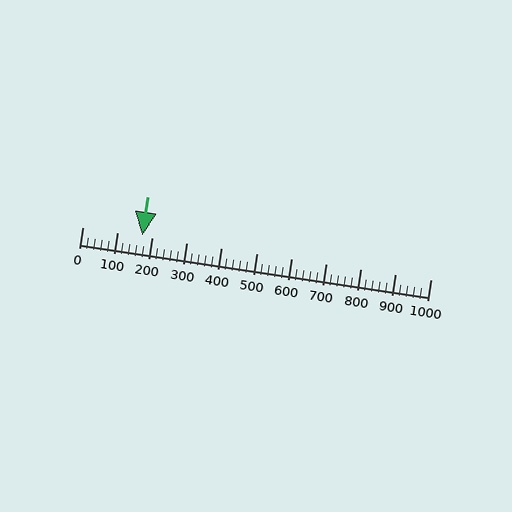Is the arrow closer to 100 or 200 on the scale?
The arrow is closer to 200.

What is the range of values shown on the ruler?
The ruler shows values from 0 to 1000.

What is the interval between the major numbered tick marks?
The major tick marks are spaced 100 units apart.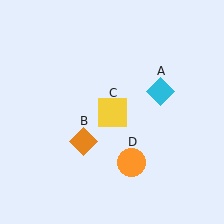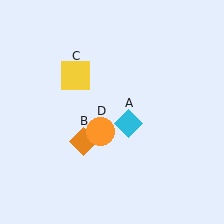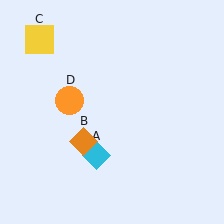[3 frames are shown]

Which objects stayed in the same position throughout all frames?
Orange diamond (object B) remained stationary.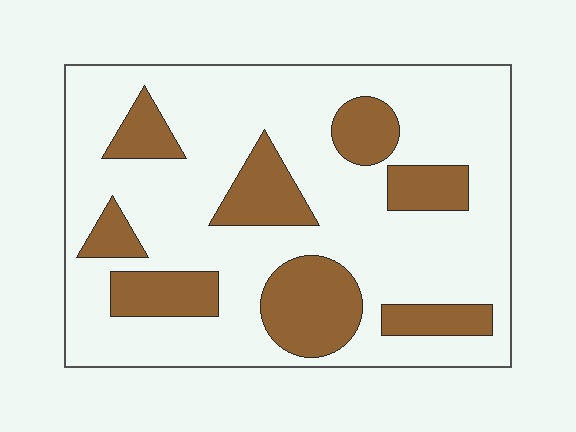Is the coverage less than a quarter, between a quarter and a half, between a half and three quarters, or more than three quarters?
Between a quarter and a half.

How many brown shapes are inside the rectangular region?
8.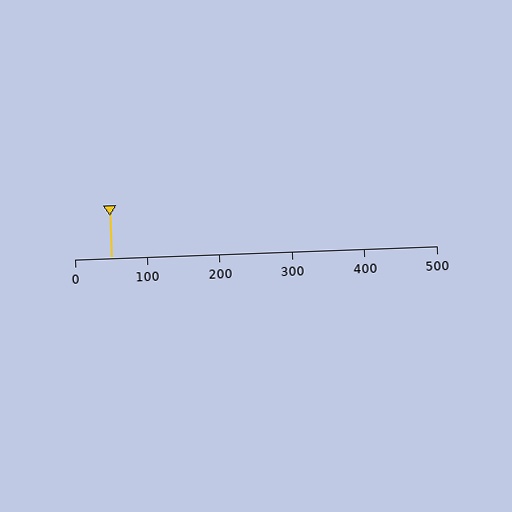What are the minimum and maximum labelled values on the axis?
The axis runs from 0 to 500.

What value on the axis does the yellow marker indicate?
The marker indicates approximately 50.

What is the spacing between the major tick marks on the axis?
The major ticks are spaced 100 apart.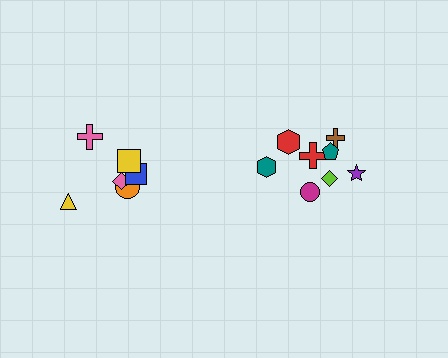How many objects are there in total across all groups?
There are 14 objects.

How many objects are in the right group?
There are 8 objects.